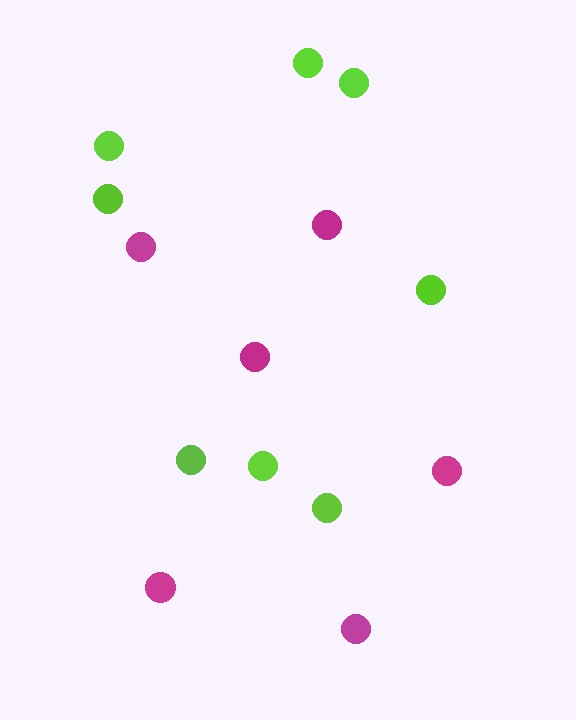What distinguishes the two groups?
There are 2 groups: one group of lime circles (8) and one group of magenta circles (6).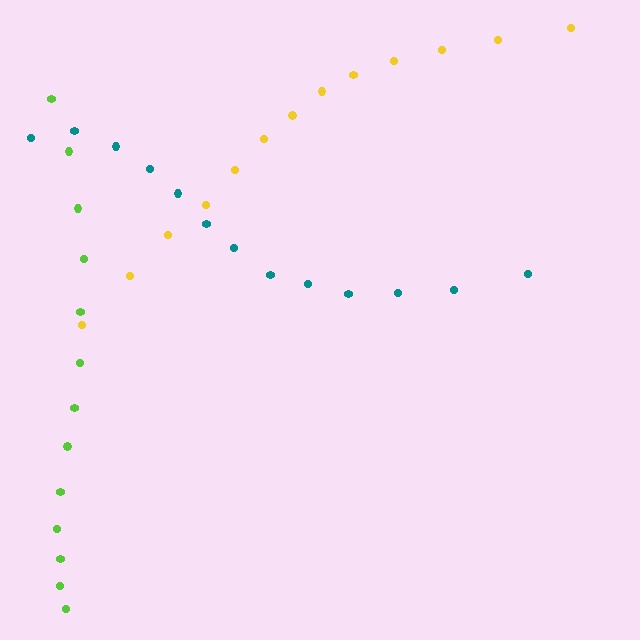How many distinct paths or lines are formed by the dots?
There are 3 distinct paths.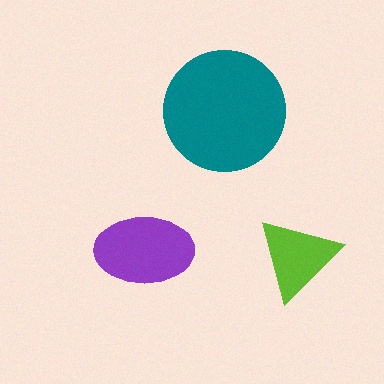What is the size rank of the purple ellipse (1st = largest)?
2nd.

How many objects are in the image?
There are 3 objects in the image.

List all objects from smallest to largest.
The lime triangle, the purple ellipse, the teal circle.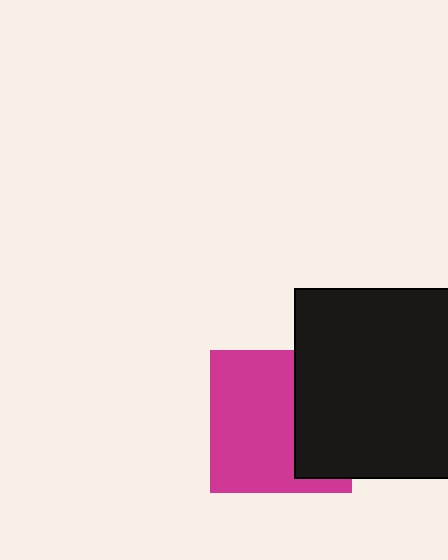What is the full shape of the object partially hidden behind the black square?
The partially hidden object is a magenta square.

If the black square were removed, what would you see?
You would see the complete magenta square.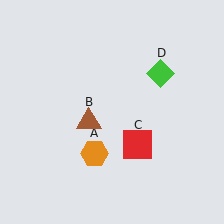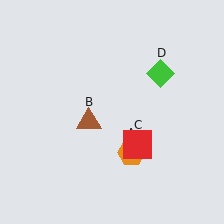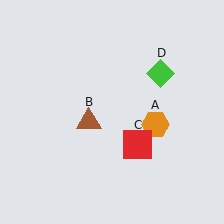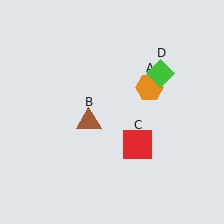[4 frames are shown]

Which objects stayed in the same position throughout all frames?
Brown triangle (object B) and red square (object C) and green diamond (object D) remained stationary.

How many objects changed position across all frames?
1 object changed position: orange hexagon (object A).